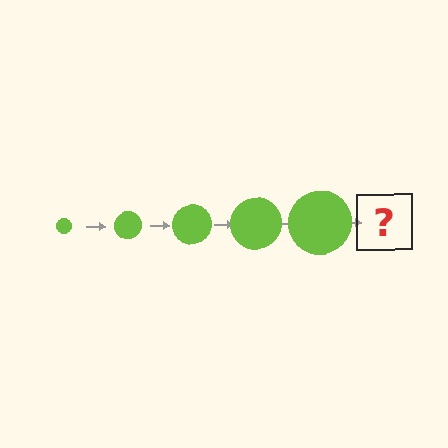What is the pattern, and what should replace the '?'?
The pattern is that the circle gets progressively larger each step. The '?' should be a lime circle, larger than the previous one.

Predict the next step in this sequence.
The next step is a lime circle, larger than the previous one.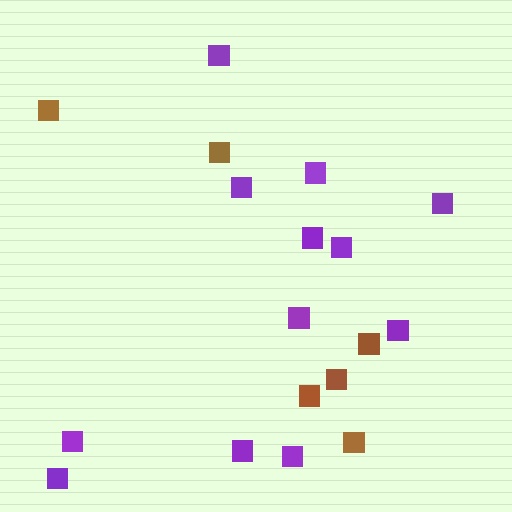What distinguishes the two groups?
There are 2 groups: one group of purple squares (12) and one group of brown squares (6).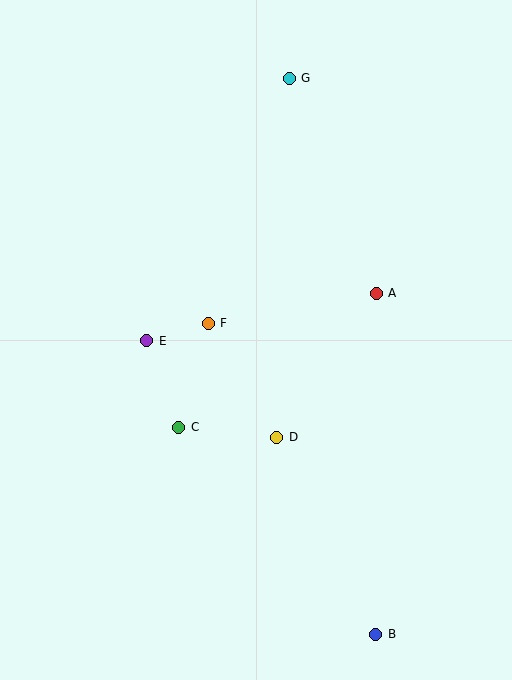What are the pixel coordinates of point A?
Point A is at (376, 293).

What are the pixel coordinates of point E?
Point E is at (147, 341).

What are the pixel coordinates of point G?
Point G is at (289, 78).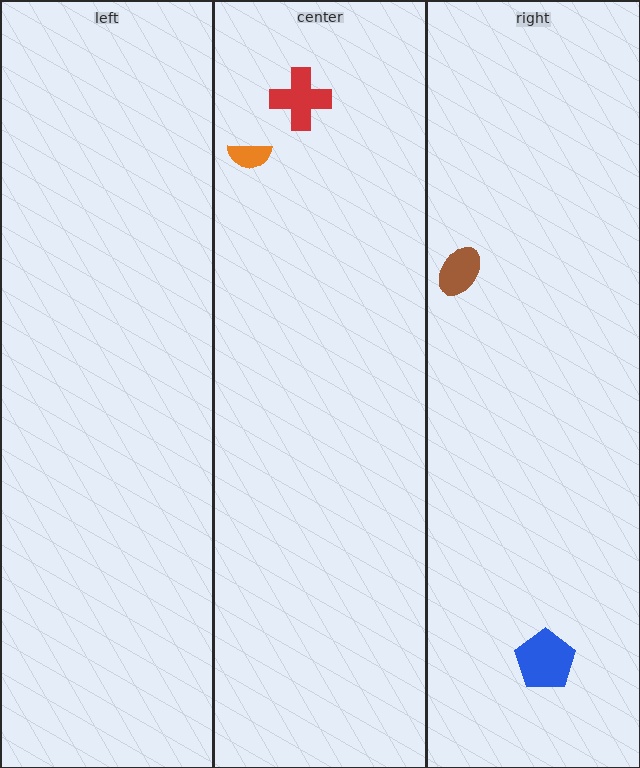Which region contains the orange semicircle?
The center region.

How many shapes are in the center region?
2.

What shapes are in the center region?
The red cross, the orange semicircle.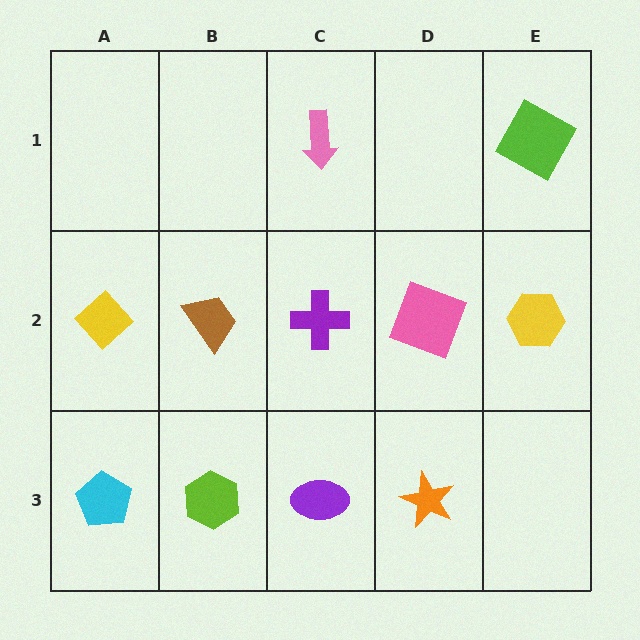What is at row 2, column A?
A yellow diamond.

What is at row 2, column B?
A brown trapezoid.